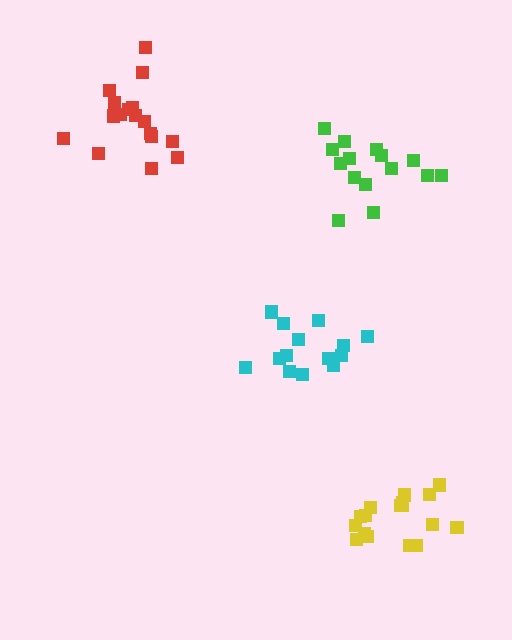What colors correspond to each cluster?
The clusters are colored: green, cyan, red, yellow.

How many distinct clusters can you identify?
There are 4 distinct clusters.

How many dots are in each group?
Group 1: 15 dots, Group 2: 14 dots, Group 3: 17 dots, Group 4: 17 dots (63 total).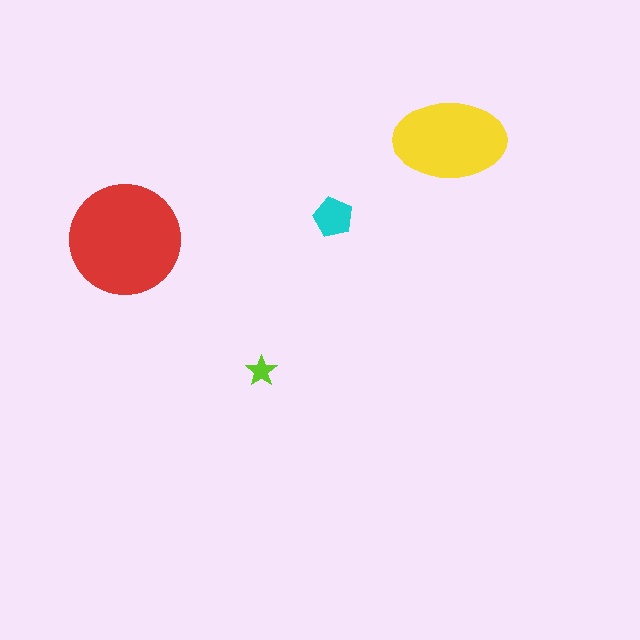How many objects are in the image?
There are 4 objects in the image.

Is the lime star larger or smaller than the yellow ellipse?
Smaller.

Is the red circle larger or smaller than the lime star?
Larger.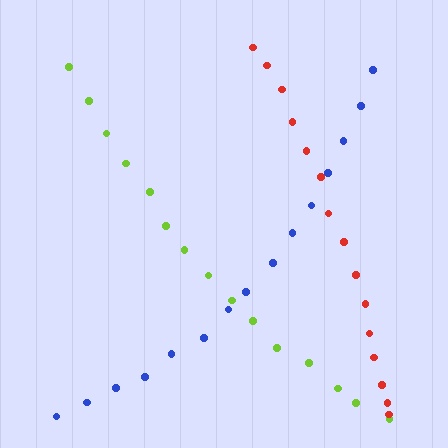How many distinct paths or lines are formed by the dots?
There are 3 distinct paths.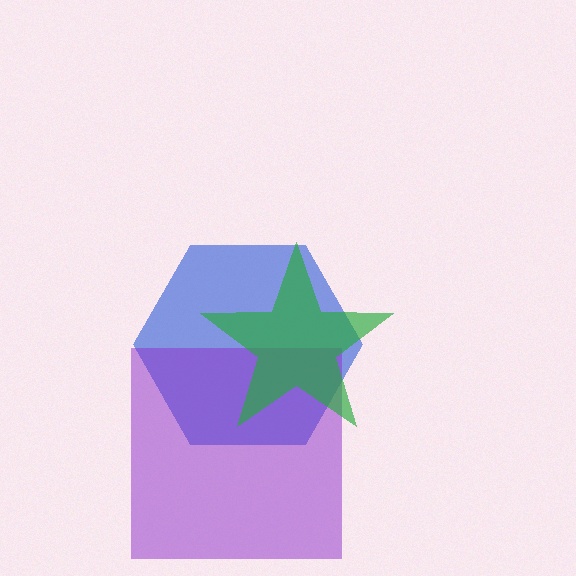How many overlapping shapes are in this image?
There are 3 overlapping shapes in the image.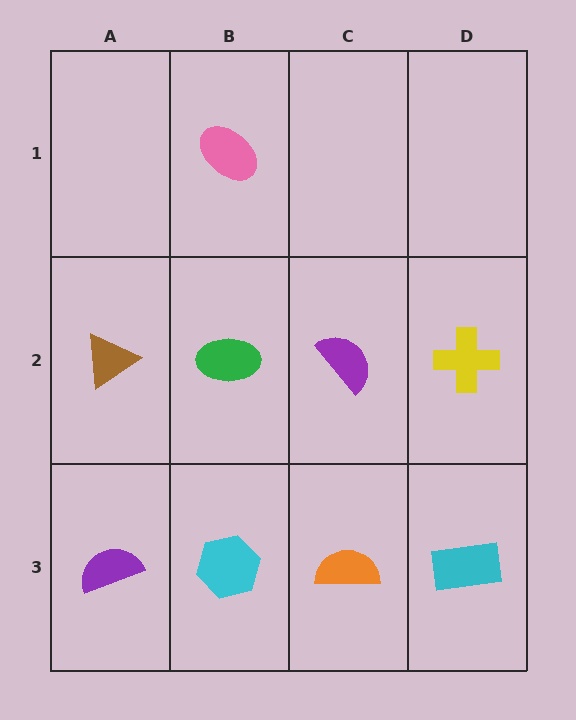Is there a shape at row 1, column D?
No, that cell is empty.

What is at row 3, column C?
An orange semicircle.